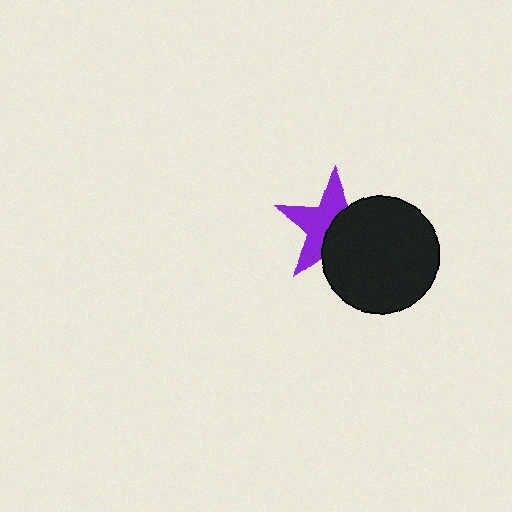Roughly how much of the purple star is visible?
About half of it is visible (roughly 53%).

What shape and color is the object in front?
The object in front is a black circle.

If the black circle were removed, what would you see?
You would see the complete purple star.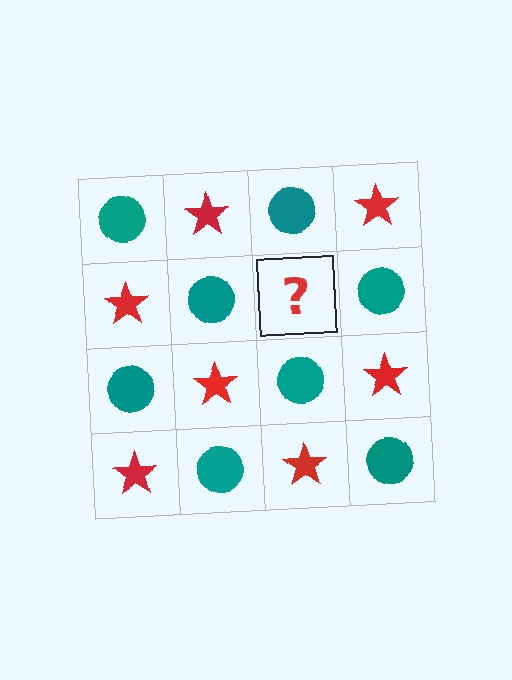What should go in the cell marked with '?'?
The missing cell should contain a red star.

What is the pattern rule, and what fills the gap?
The rule is that it alternates teal circle and red star in a checkerboard pattern. The gap should be filled with a red star.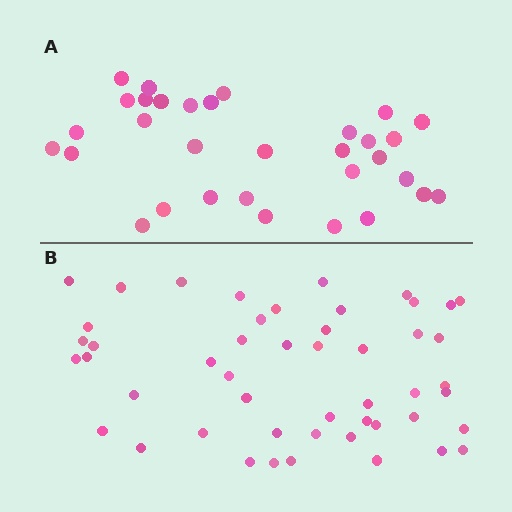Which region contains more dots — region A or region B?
Region B (the bottom region) has more dots.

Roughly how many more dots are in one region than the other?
Region B has approximately 15 more dots than region A.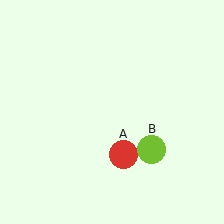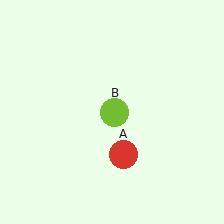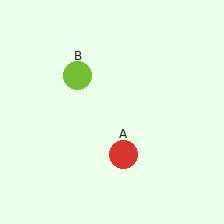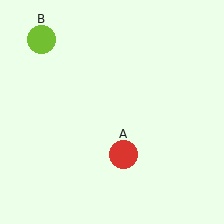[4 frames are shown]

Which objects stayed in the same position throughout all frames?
Red circle (object A) remained stationary.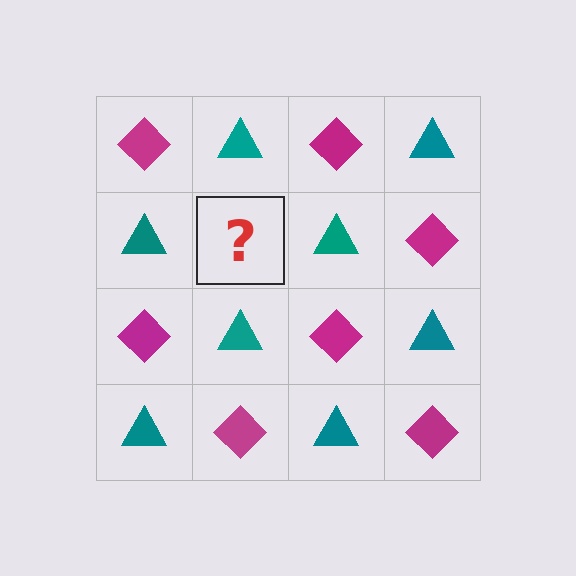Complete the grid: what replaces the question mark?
The question mark should be replaced with a magenta diamond.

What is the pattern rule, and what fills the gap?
The rule is that it alternates magenta diamond and teal triangle in a checkerboard pattern. The gap should be filled with a magenta diamond.